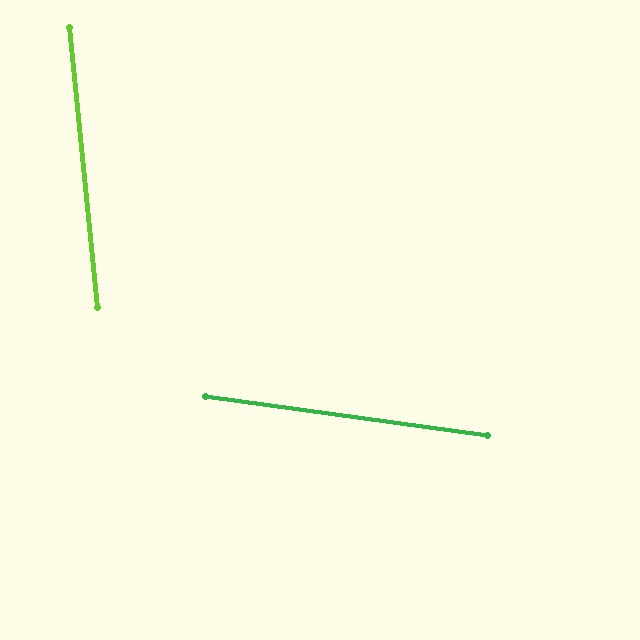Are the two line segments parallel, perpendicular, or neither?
Neither parallel nor perpendicular — they differ by about 76°.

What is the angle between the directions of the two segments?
Approximately 76 degrees.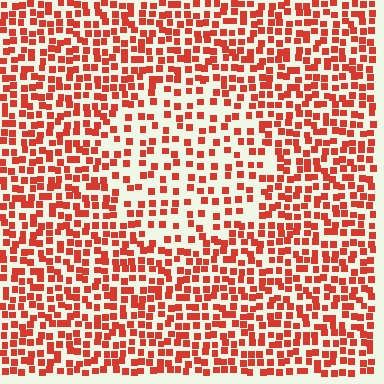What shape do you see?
I see a circle.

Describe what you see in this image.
The image contains small red elements arranged at two different densities. A circle-shaped region is visible where the elements are less densely packed than the surrounding area.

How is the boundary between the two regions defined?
The boundary is defined by a change in element density (approximately 1.8x ratio). All elements are the same color, size, and shape.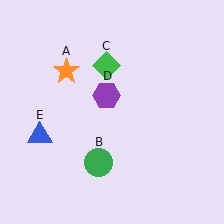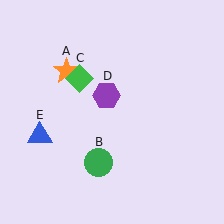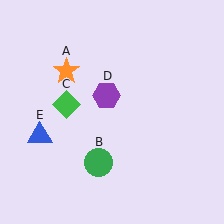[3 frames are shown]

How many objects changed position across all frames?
1 object changed position: green diamond (object C).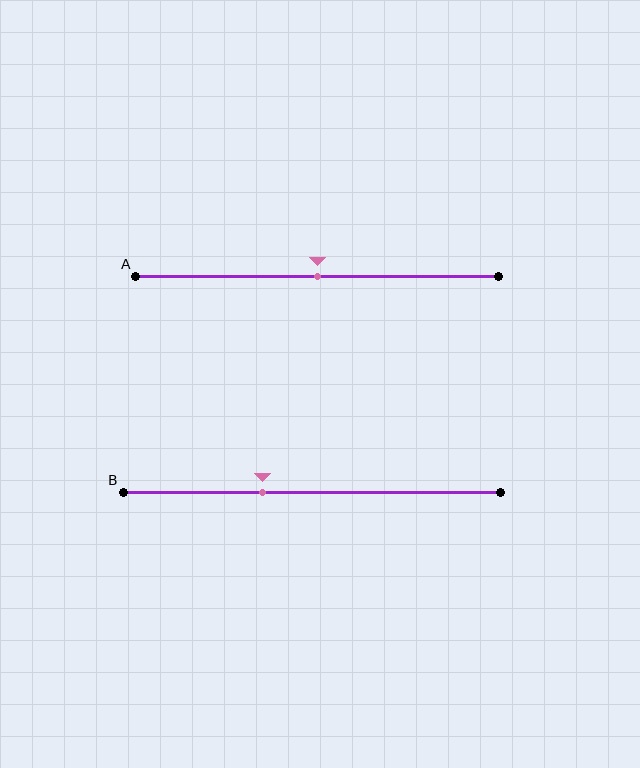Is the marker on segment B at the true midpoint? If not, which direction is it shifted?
No, the marker on segment B is shifted to the left by about 13% of the segment length.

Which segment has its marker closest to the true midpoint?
Segment A has its marker closest to the true midpoint.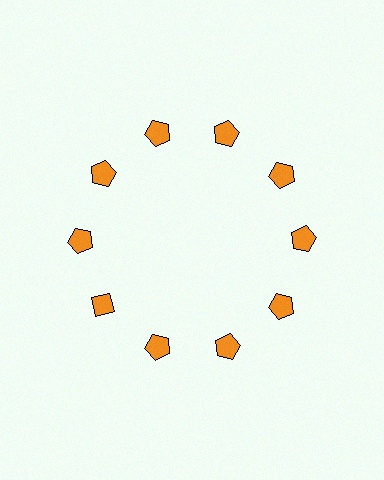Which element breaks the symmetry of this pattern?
The orange diamond at roughly the 8 o'clock position breaks the symmetry. All other shapes are orange pentagons.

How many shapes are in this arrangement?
There are 10 shapes arranged in a ring pattern.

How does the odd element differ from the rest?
It has a different shape: diamond instead of pentagon.